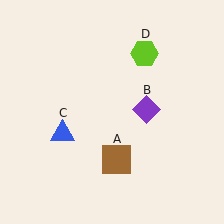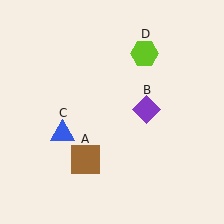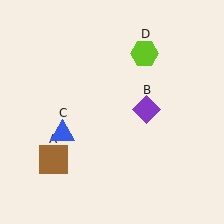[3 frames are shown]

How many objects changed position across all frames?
1 object changed position: brown square (object A).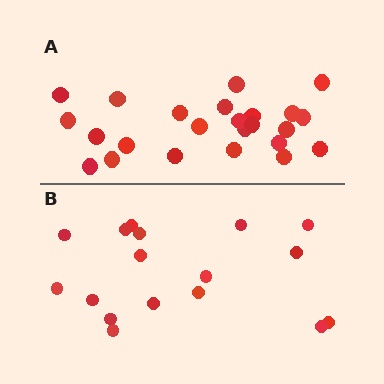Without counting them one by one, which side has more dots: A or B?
Region A (the top region) has more dots.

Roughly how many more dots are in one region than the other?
Region A has roughly 8 or so more dots than region B.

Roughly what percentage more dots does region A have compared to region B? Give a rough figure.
About 40% more.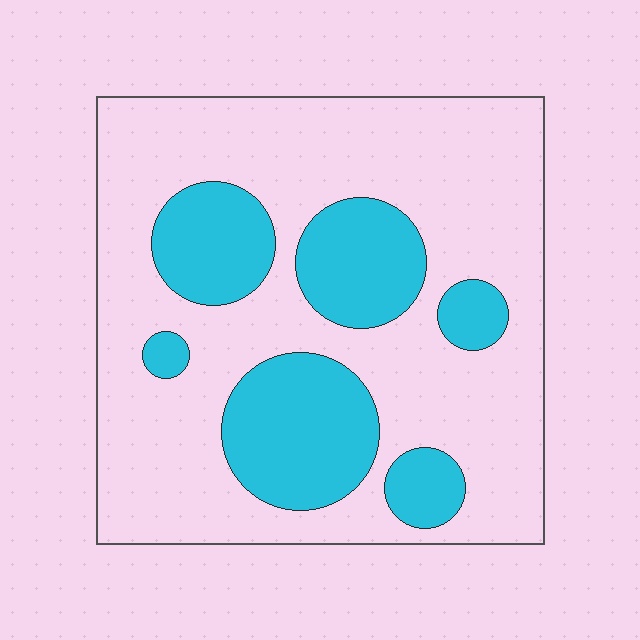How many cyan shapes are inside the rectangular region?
6.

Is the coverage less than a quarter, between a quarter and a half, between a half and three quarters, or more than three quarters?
Between a quarter and a half.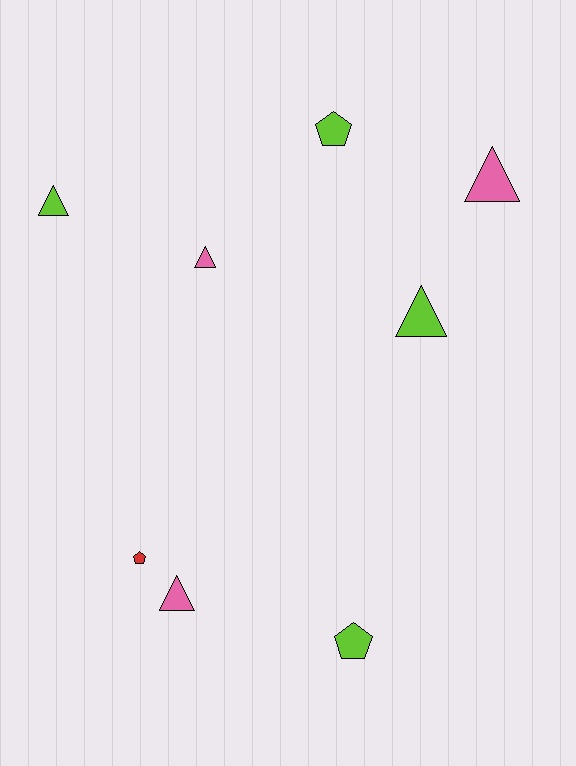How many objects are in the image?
There are 8 objects.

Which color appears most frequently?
Lime, with 4 objects.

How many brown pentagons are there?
There are no brown pentagons.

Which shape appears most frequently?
Triangle, with 5 objects.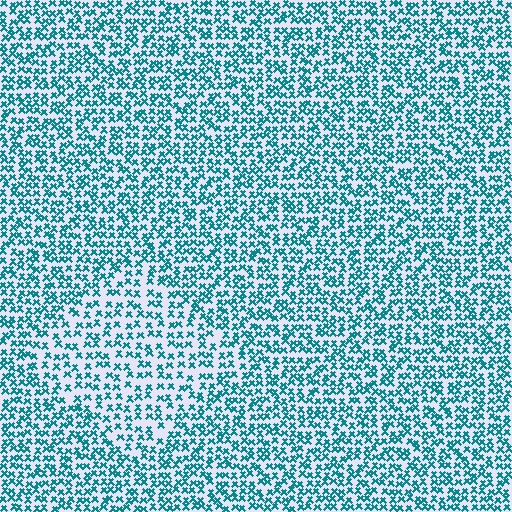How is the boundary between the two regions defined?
The boundary is defined by a change in element density (approximately 1.6x ratio). All elements are the same color, size, and shape.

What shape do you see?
I see a diamond.